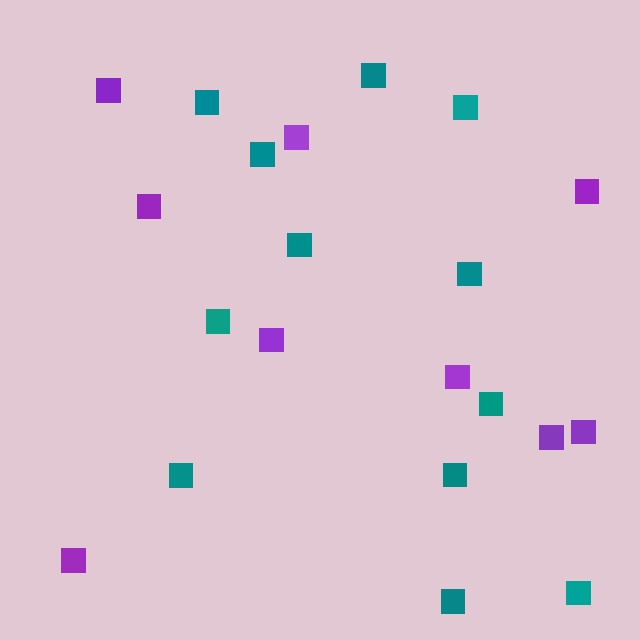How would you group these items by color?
There are 2 groups: one group of teal squares (12) and one group of purple squares (9).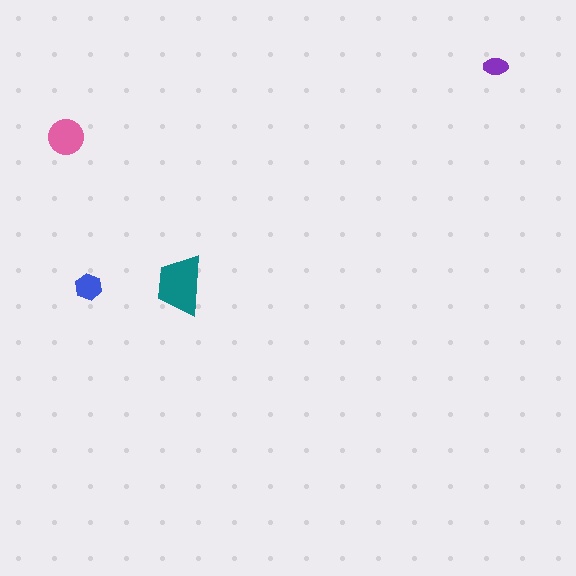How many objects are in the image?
There are 4 objects in the image.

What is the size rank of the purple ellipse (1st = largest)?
4th.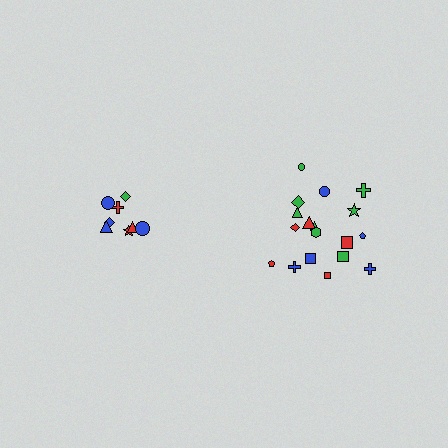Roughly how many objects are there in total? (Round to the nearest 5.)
Roughly 25 objects in total.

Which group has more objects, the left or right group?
The right group.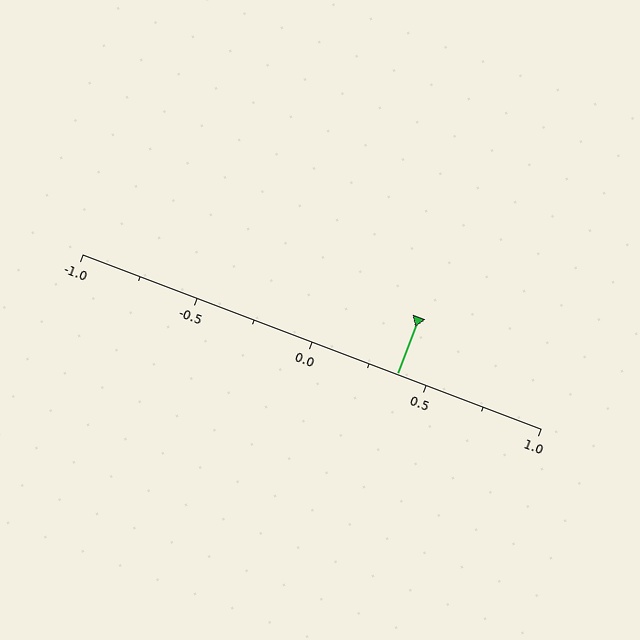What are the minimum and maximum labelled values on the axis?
The axis runs from -1.0 to 1.0.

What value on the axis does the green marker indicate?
The marker indicates approximately 0.38.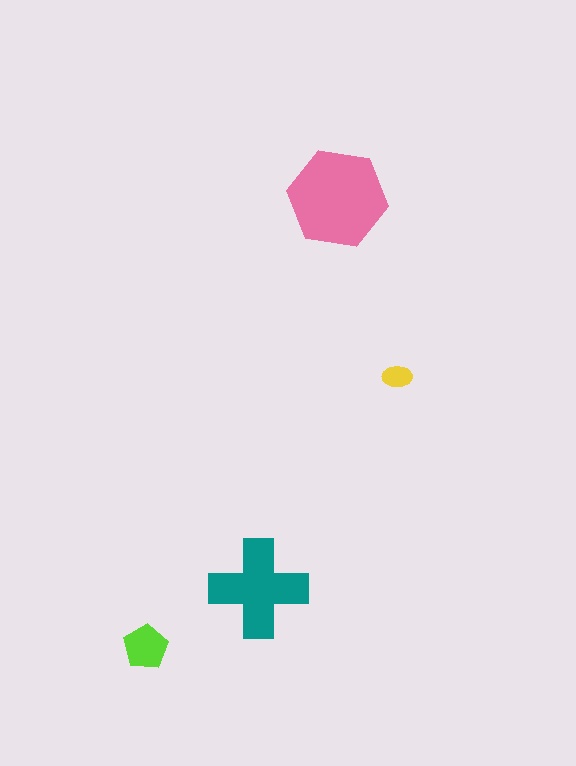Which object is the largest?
The pink hexagon.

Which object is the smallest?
The yellow ellipse.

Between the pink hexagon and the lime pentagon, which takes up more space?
The pink hexagon.